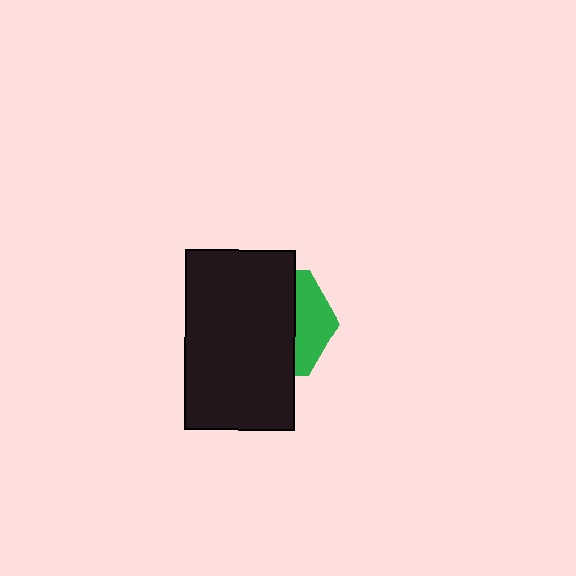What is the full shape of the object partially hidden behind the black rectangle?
The partially hidden object is a green hexagon.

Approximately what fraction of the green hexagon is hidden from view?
Roughly 68% of the green hexagon is hidden behind the black rectangle.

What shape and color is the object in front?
The object in front is a black rectangle.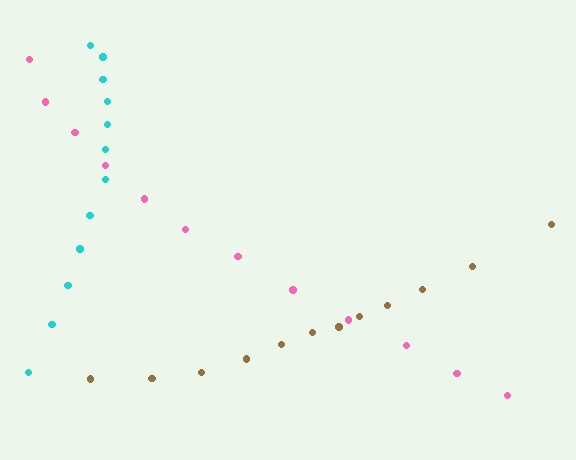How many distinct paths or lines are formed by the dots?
There are 3 distinct paths.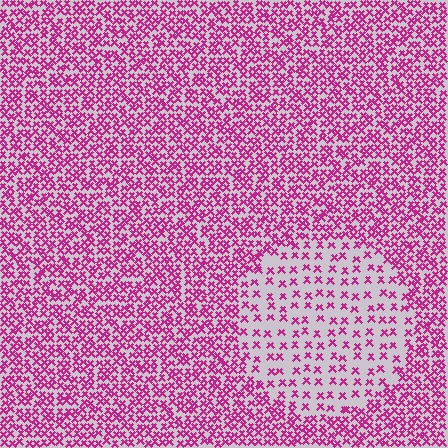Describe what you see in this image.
The image contains small magenta elements arranged at two different densities. A circle-shaped region is visible where the elements are less densely packed than the surrounding area.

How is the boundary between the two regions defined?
The boundary is defined by a change in element density (approximately 2.5x ratio). All elements are the same color, size, and shape.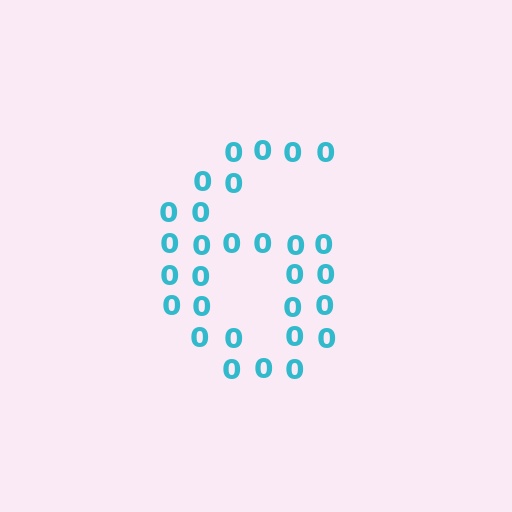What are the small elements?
The small elements are digit 0's.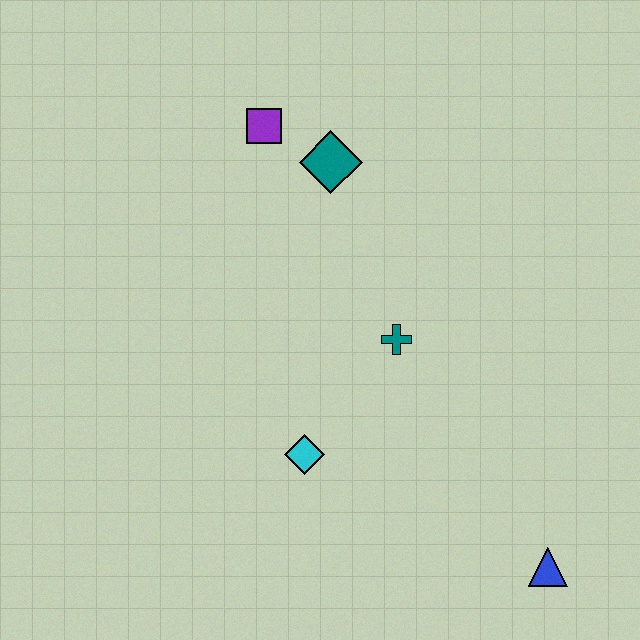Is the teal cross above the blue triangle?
Yes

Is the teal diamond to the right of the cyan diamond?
Yes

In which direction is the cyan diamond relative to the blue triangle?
The cyan diamond is to the left of the blue triangle.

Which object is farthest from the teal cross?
The blue triangle is farthest from the teal cross.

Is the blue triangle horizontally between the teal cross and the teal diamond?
No